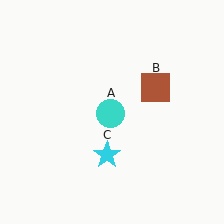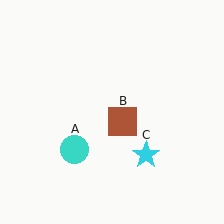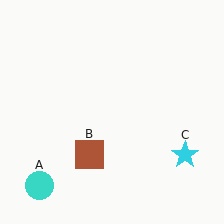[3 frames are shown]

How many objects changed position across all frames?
3 objects changed position: cyan circle (object A), brown square (object B), cyan star (object C).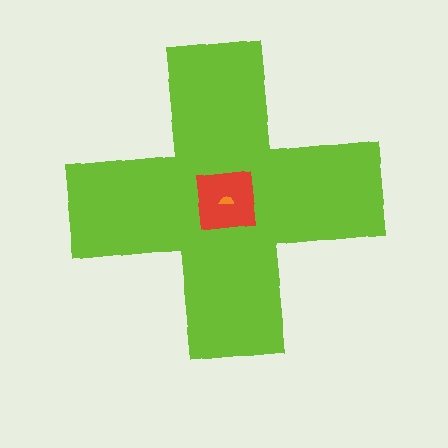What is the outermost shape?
The lime cross.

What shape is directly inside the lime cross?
The red square.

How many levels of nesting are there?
3.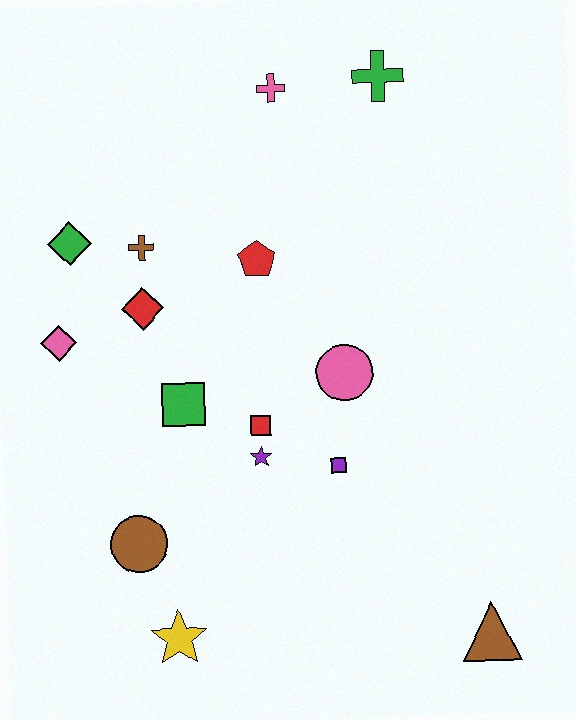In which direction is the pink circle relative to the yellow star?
The pink circle is above the yellow star.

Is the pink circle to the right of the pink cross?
Yes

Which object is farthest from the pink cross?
The brown triangle is farthest from the pink cross.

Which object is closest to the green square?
The red square is closest to the green square.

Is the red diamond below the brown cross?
Yes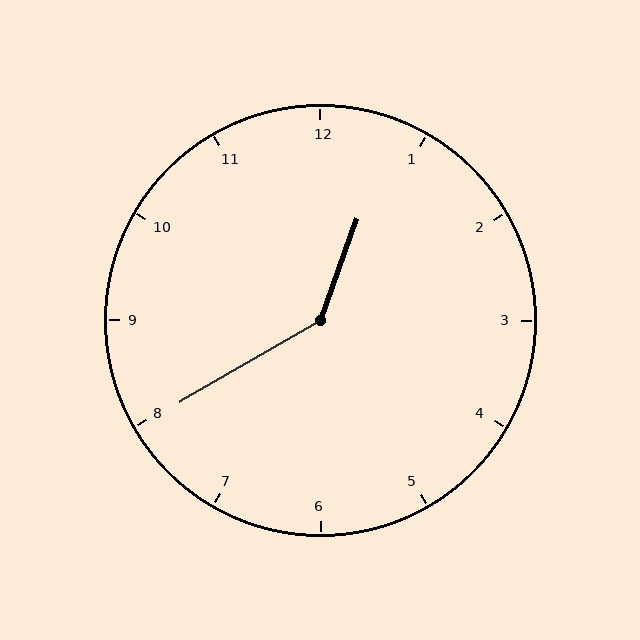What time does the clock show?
12:40.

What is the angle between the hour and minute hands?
Approximately 140 degrees.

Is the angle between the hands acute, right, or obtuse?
It is obtuse.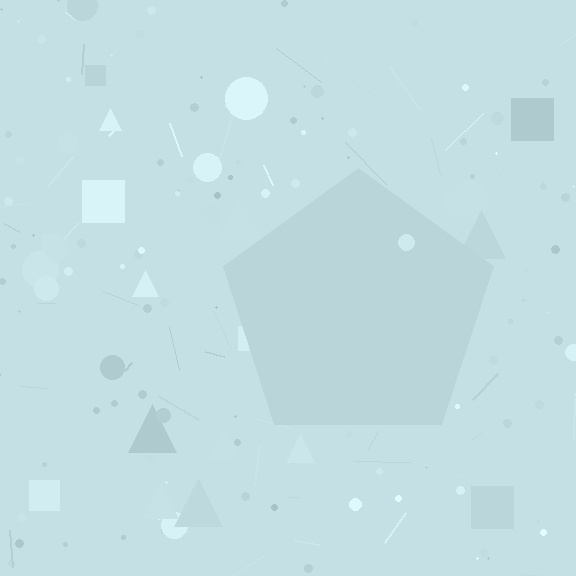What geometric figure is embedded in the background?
A pentagon is embedded in the background.